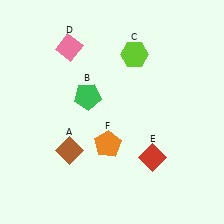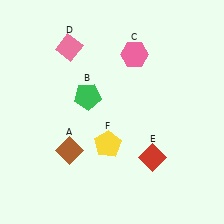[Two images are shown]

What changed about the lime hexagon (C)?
In Image 1, C is lime. In Image 2, it changed to pink.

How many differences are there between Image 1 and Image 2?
There are 2 differences between the two images.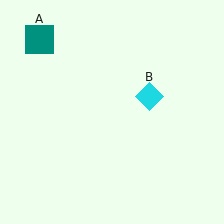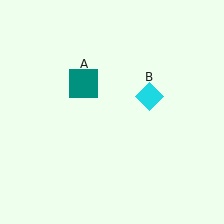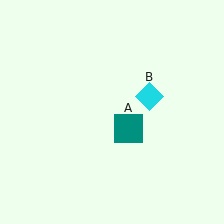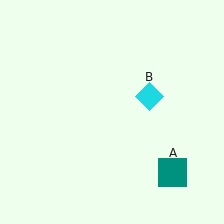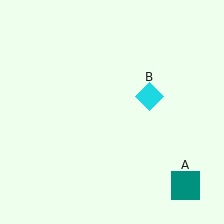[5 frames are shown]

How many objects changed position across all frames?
1 object changed position: teal square (object A).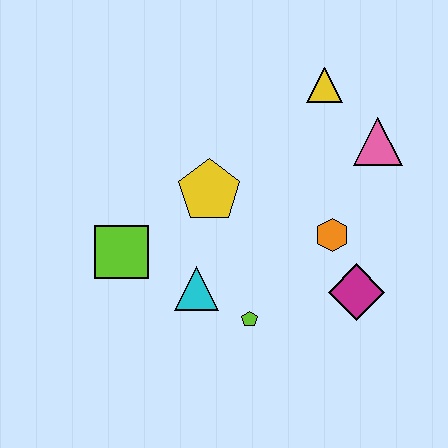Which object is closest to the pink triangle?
The yellow triangle is closest to the pink triangle.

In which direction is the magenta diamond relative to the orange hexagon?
The magenta diamond is below the orange hexagon.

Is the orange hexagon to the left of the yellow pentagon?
No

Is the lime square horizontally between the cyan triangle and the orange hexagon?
No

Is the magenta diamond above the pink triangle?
No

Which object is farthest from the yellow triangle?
The lime square is farthest from the yellow triangle.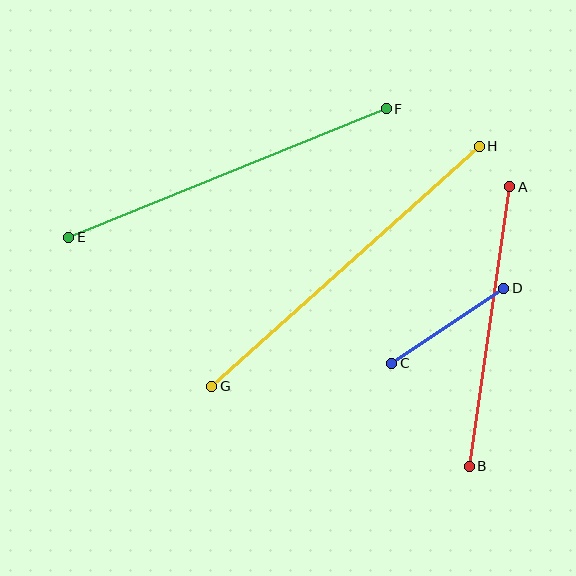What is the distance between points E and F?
The distance is approximately 343 pixels.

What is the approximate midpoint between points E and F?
The midpoint is at approximately (227, 173) pixels.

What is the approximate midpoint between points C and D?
The midpoint is at approximately (448, 326) pixels.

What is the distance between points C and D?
The distance is approximately 135 pixels.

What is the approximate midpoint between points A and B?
The midpoint is at approximately (489, 327) pixels.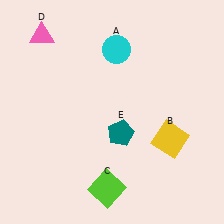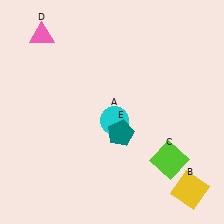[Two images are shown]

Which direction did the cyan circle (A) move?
The cyan circle (A) moved down.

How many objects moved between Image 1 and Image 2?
3 objects moved between the two images.